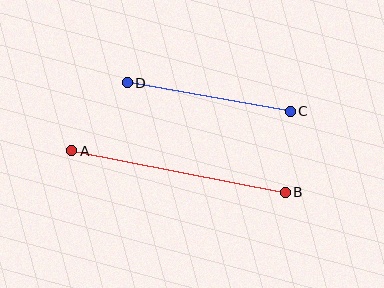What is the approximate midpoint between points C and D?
The midpoint is at approximately (209, 97) pixels.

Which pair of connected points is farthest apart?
Points A and B are farthest apart.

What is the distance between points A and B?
The distance is approximately 218 pixels.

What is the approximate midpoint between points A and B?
The midpoint is at approximately (179, 172) pixels.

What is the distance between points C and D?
The distance is approximately 165 pixels.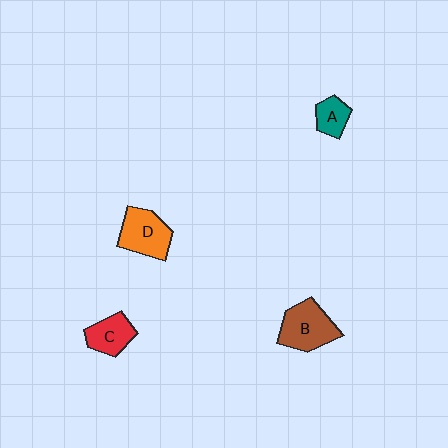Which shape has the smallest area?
Shape A (teal).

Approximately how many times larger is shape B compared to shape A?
Approximately 2.0 times.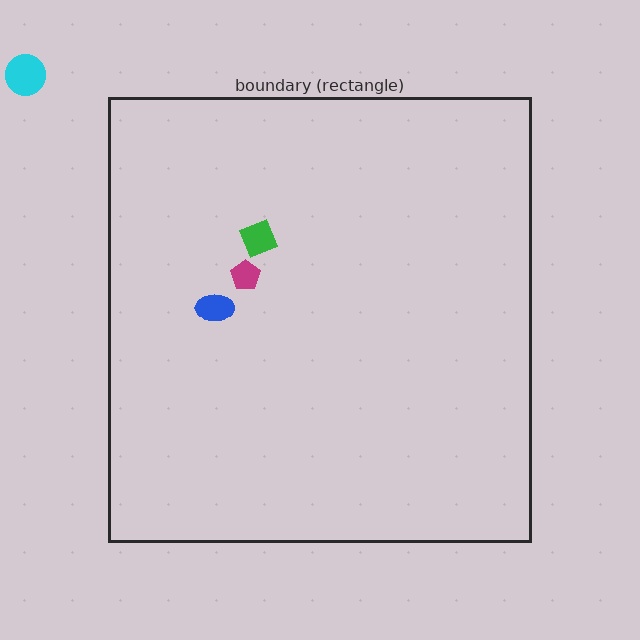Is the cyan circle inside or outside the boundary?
Outside.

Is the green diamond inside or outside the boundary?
Inside.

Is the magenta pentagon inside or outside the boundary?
Inside.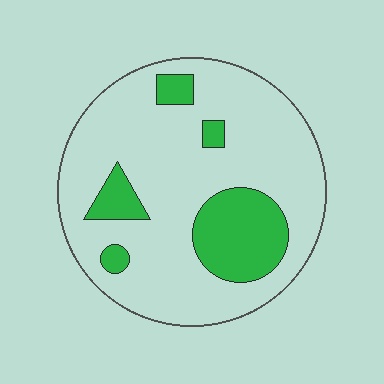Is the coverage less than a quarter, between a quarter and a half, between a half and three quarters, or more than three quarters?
Less than a quarter.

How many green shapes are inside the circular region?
5.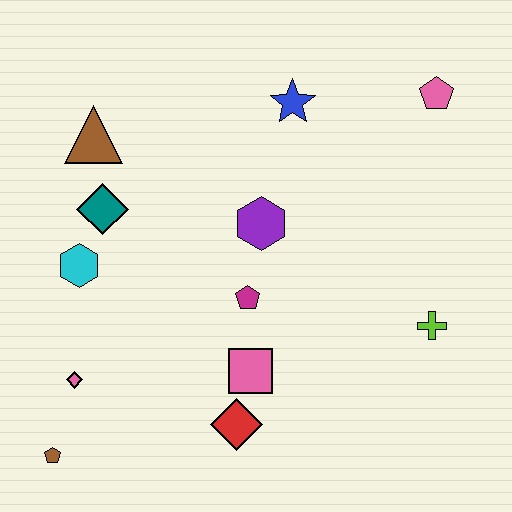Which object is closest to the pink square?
The red diamond is closest to the pink square.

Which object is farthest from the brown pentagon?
The pink pentagon is farthest from the brown pentagon.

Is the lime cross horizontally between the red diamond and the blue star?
No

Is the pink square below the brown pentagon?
No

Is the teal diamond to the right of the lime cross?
No